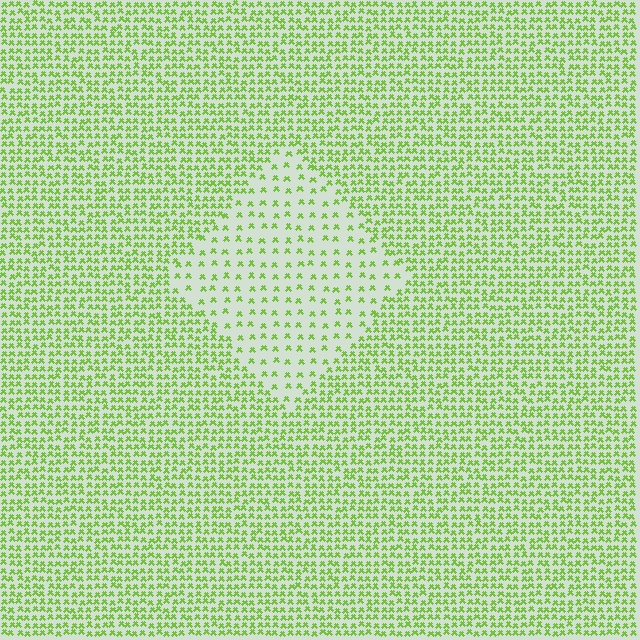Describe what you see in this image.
The image contains small lime elements arranged at two different densities. A diamond-shaped region is visible where the elements are less densely packed than the surrounding area.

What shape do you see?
I see a diamond.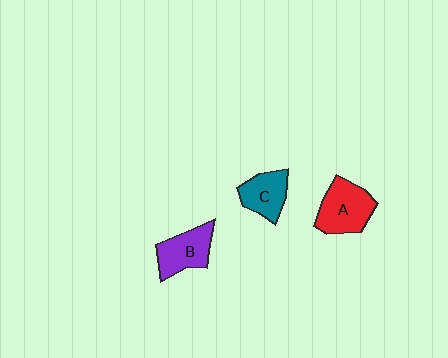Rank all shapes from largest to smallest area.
From largest to smallest: A (red), B (purple), C (teal).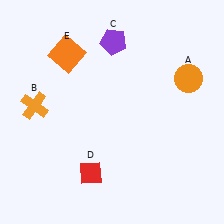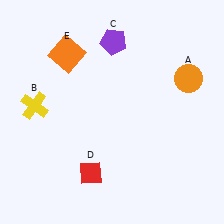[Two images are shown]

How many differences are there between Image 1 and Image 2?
There is 1 difference between the two images.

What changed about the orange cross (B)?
In Image 1, B is orange. In Image 2, it changed to yellow.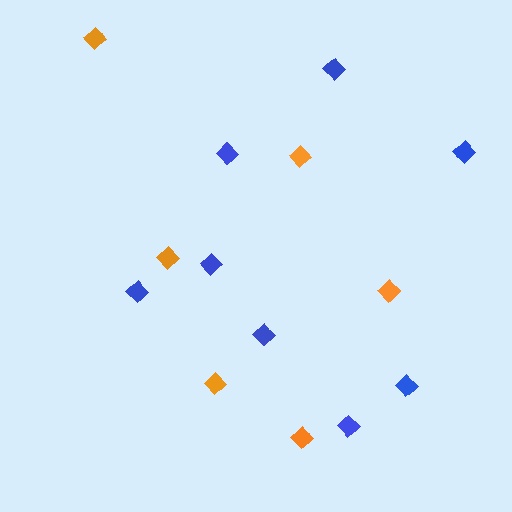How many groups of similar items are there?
There are 2 groups: one group of blue diamonds (8) and one group of orange diamonds (6).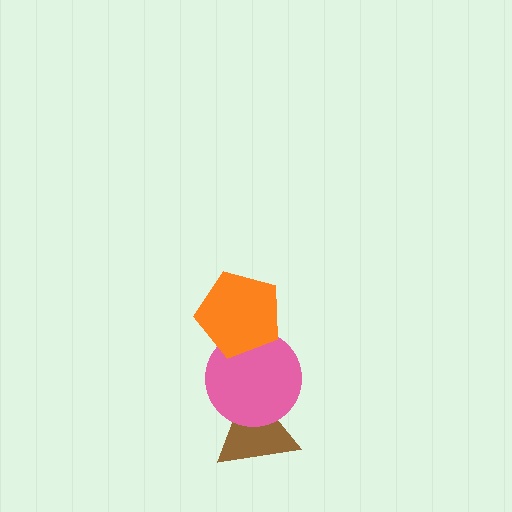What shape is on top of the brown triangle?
The pink circle is on top of the brown triangle.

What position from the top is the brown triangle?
The brown triangle is 3rd from the top.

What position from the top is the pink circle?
The pink circle is 2nd from the top.